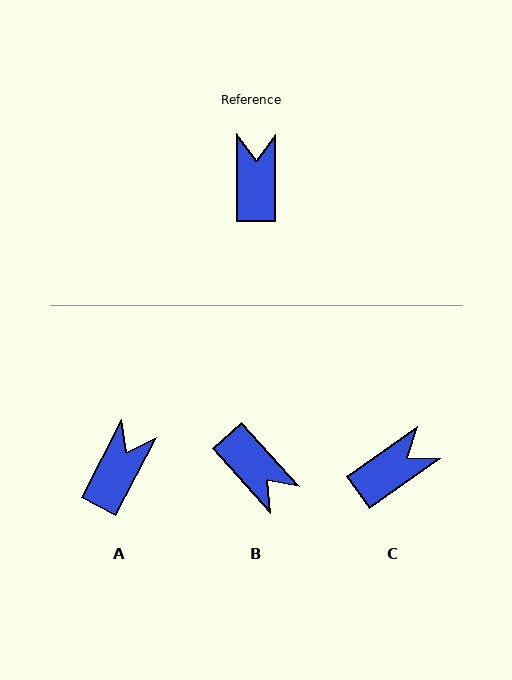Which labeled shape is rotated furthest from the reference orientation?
B, about 137 degrees away.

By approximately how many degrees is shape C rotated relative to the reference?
Approximately 54 degrees clockwise.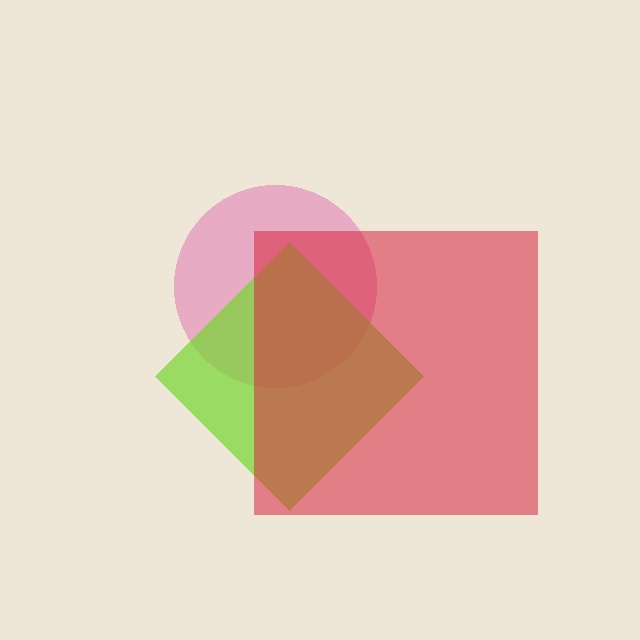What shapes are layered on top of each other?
The layered shapes are: a pink circle, a lime diamond, a red square.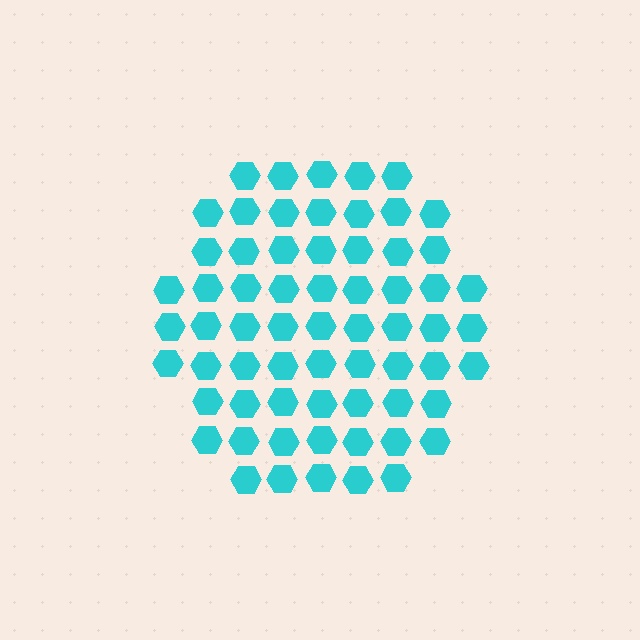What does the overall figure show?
The overall figure shows a hexagon.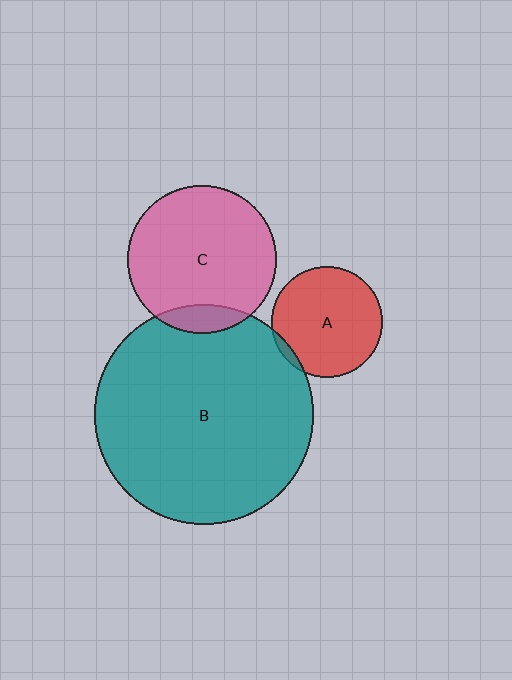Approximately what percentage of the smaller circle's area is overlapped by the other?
Approximately 5%.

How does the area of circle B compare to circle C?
Approximately 2.2 times.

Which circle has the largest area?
Circle B (teal).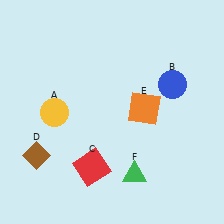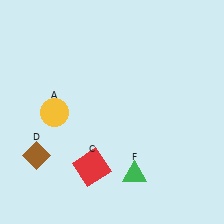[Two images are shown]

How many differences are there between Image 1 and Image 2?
There are 2 differences between the two images.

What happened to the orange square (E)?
The orange square (E) was removed in Image 2. It was in the top-right area of Image 1.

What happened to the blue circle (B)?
The blue circle (B) was removed in Image 2. It was in the top-right area of Image 1.